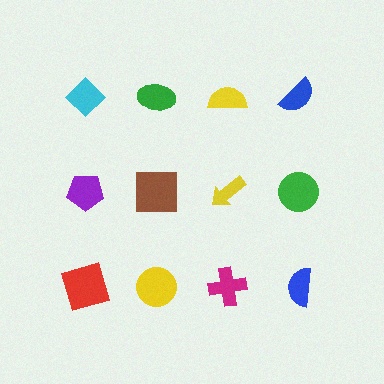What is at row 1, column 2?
A green ellipse.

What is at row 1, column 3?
A yellow semicircle.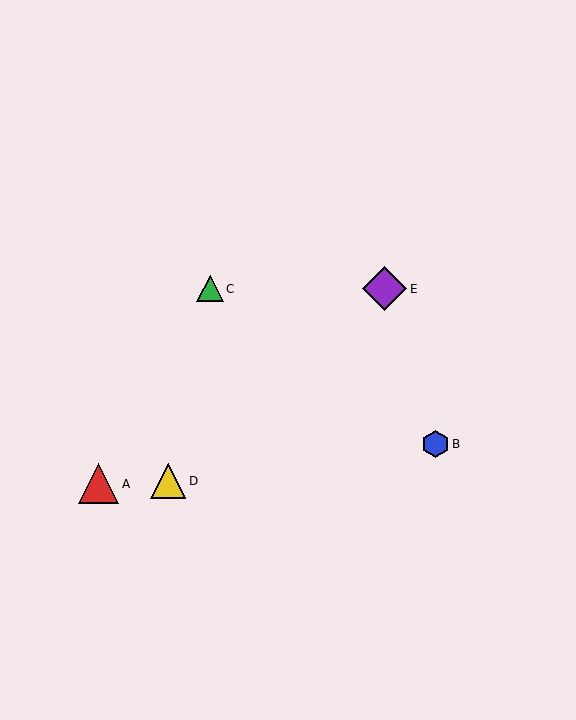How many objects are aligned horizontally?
2 objects (C, E) are aligned horizontally.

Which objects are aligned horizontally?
Objects C, E are aligned horizontally.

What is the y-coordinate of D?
Object D is at y≈481.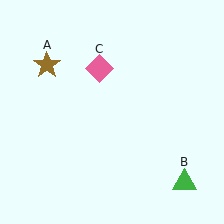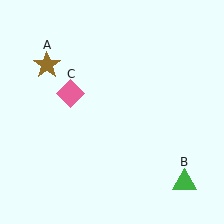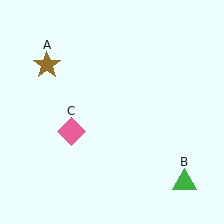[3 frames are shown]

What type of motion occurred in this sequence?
The pink diamond (object C) rotated counterclockwise around the center of the scene.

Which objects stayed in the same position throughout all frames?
Brown star (object A) and green triangle (object B) remained stationary.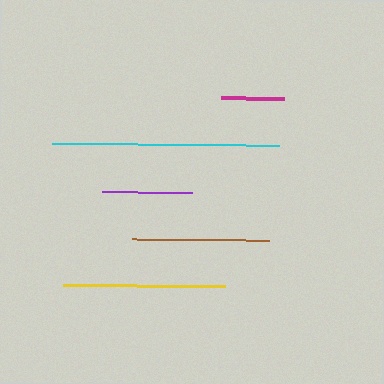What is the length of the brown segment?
The brown segment is approximately 138 pixels long.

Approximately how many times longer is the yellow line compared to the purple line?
The yellow line is approximately 1.8 times the length of the purple line.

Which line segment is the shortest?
The magenta line is the shortest at approximately 62 pixels.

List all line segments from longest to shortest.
From longest to shortest: cyan, yellow, brown, purple, magenta.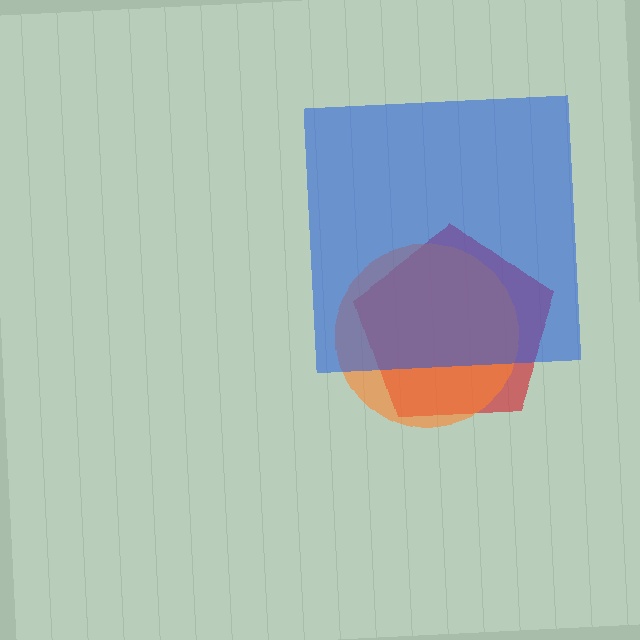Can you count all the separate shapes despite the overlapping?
Yes, there are 3 separate shapes.